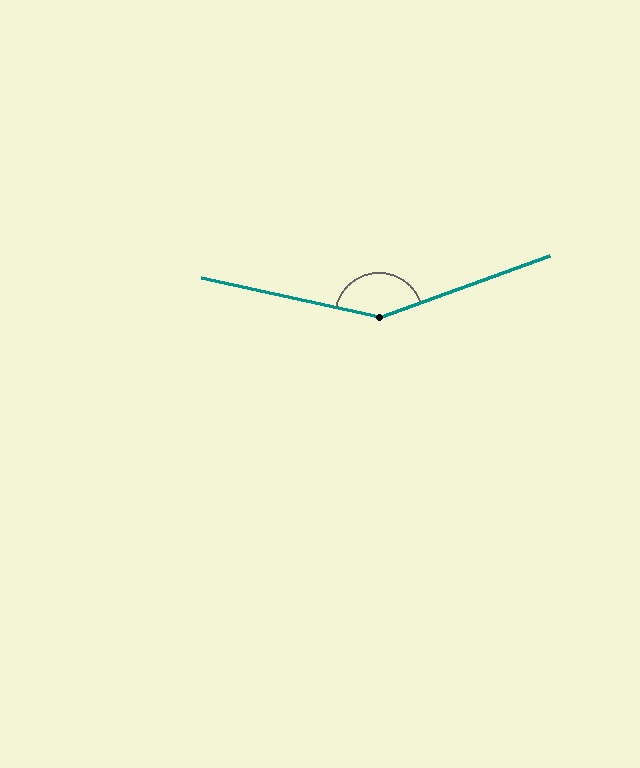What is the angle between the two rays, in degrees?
Approximately 148 degrees.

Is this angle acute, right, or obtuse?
It is obtuse.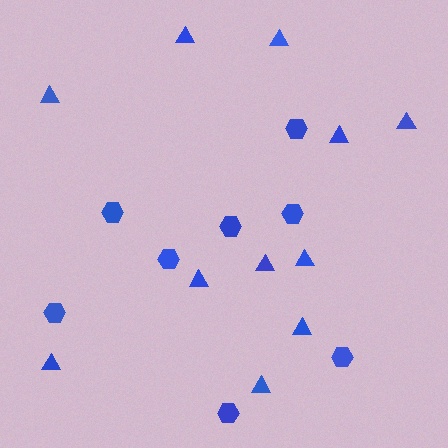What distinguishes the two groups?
There are 2 groups: one group of triangles (11) and one group of hexagons (8).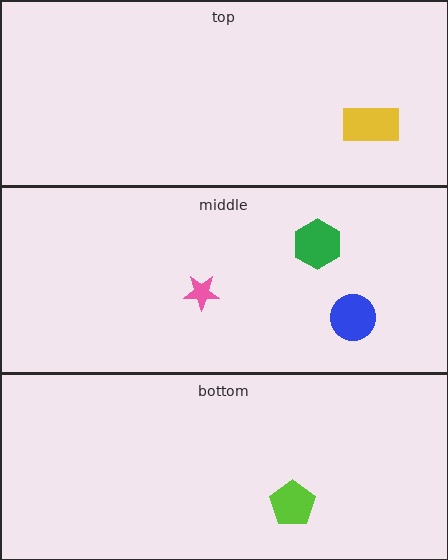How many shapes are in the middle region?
3.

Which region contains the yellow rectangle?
The top region.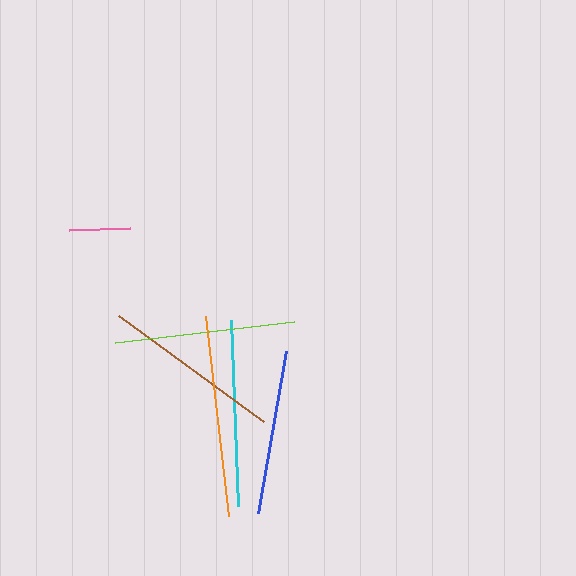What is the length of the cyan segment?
The cyan segment is approximately 186 pixels long.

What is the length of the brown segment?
The brown segment is approximately 179 pixels long.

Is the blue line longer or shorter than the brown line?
The brown line is longer than the blue line.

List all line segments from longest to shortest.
From longest to shortest: orange, cyan, lime, brown, blue, pink.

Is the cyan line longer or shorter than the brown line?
The cyan line is longer than the brown line.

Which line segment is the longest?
The orange line is the longest at approximately 201 pixels.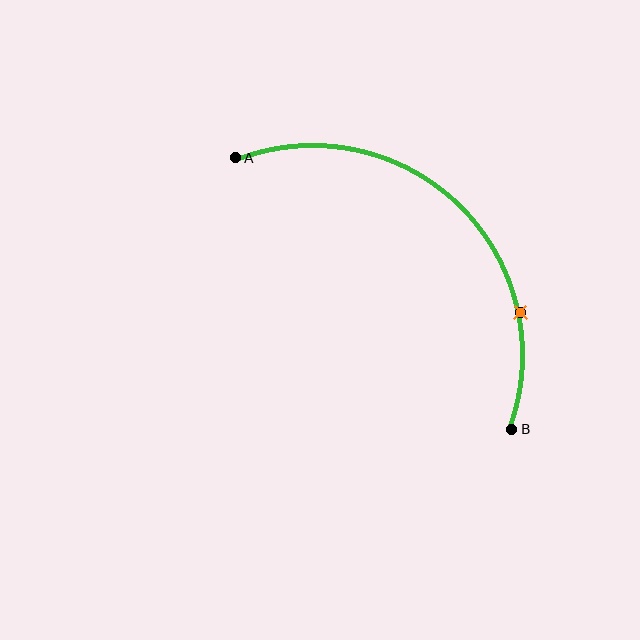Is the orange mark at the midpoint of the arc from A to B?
No. The orange mark lies on the arc but is closer to endpoint B. The arc midpoint would be at the point on the curve equidistant along the arc from both A and B.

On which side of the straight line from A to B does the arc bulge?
The arc bulges above and to the right of the straight line connecting A and B.